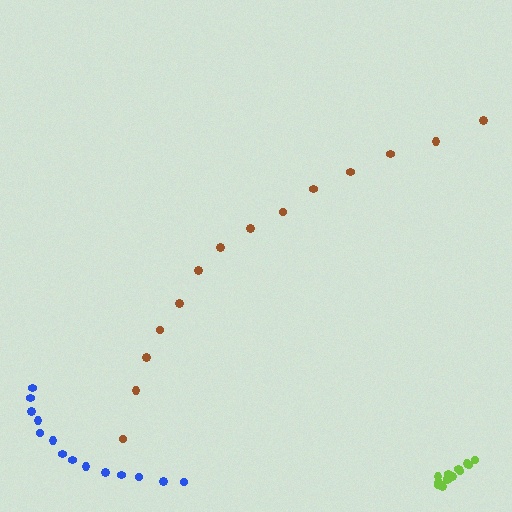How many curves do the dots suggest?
There are 3 distinct paths.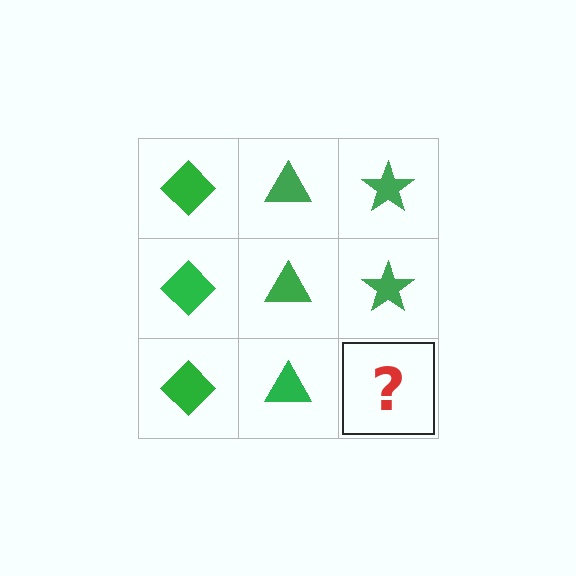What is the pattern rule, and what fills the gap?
The rule is that each column has a consistent shape. The gap should be filled with a green star.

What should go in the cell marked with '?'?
The missing cell should contain a green star.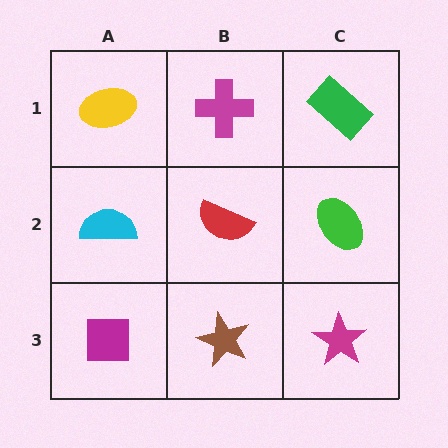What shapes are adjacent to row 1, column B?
A red semicircle (row 2, column B), a yellow ellipse (row 1, column A), a green rectangle (row 1, column C).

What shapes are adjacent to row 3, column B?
A red semicircle (row 2, column B), a magenta square (row 3, column A), a magenta star (row 3, column C).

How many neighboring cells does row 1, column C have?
2.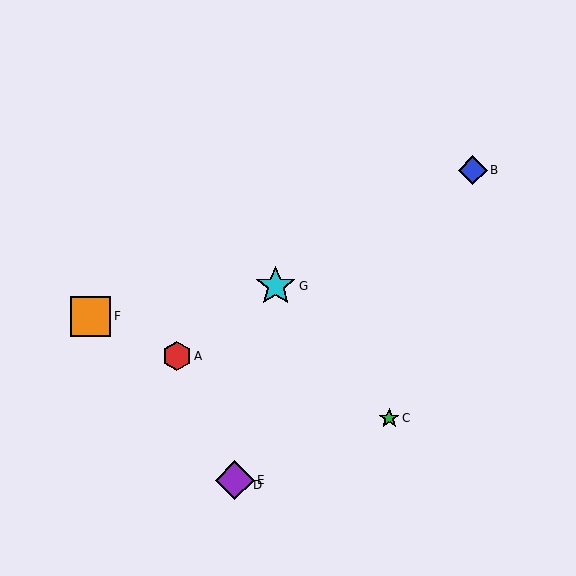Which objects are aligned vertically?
Objects D, E are aligned vertically.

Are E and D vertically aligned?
Yes, both are at x≈235.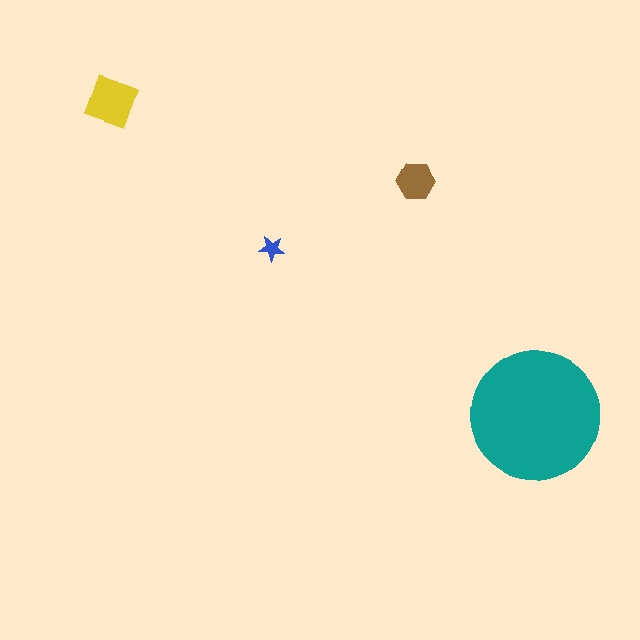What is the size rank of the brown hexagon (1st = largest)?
3rd.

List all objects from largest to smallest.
The teal circle, the yellow diamond, the brown hexagon, the blue star.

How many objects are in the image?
There are 4 objects in the image.